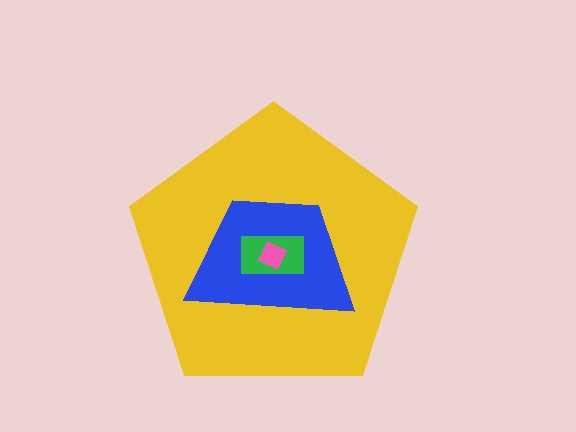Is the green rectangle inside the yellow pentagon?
Yes.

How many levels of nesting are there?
4.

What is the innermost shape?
The pink diamond.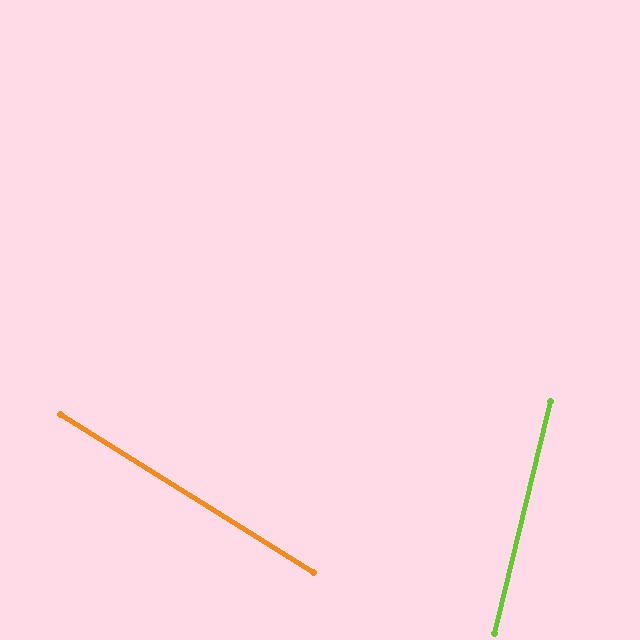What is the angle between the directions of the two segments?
Approximately 72 degrees.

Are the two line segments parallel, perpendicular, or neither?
Neither parallel nor perpendicular — they differ by about 72°.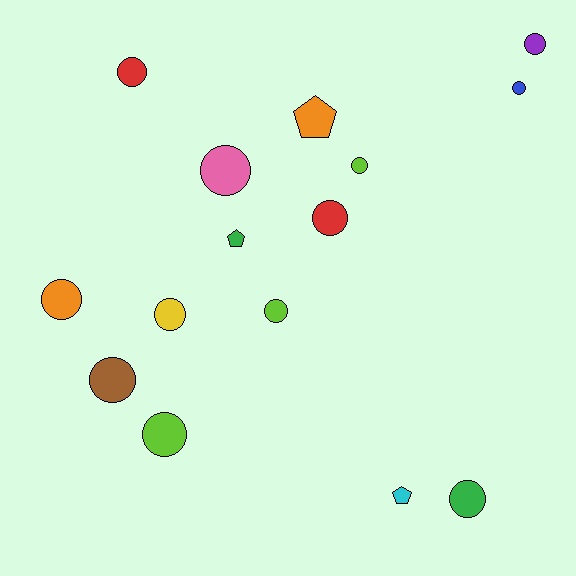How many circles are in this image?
There are 12 circles.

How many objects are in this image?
There are 15 objects.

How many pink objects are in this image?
There is 1 pink object.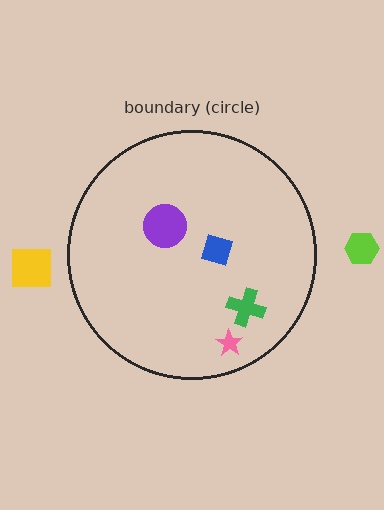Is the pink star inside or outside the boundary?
Inside.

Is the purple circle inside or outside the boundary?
Inside.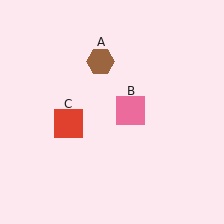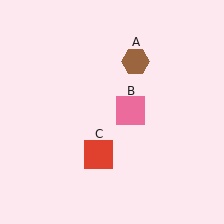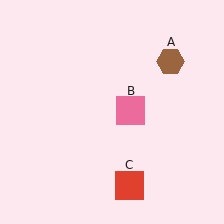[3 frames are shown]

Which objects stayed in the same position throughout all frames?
Pink square (object B) remained stationary.